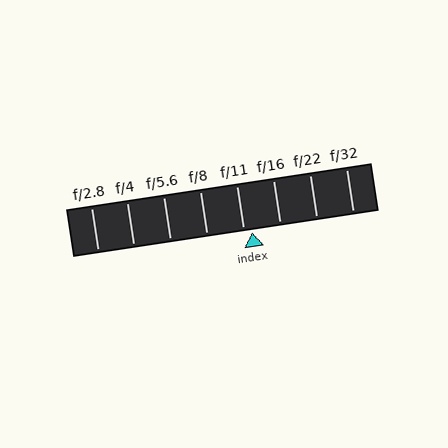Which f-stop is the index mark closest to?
The index mark is closest to f/11.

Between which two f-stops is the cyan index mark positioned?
The index mark is between f/11 and f/16.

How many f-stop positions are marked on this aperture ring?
There are 8 f-stop positions marked.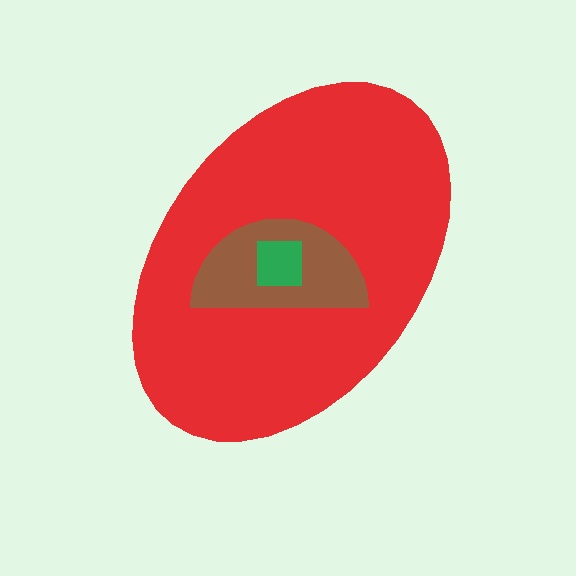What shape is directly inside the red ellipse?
The brown semicircle.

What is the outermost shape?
The red ellipse.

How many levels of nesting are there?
3.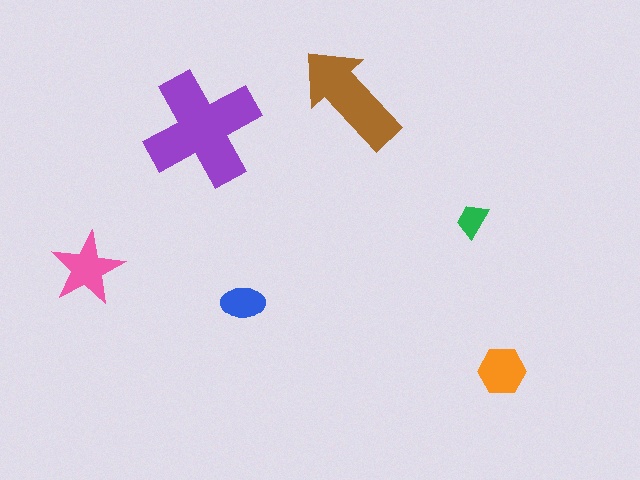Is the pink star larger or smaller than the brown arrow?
Smaller.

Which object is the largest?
The purple cross.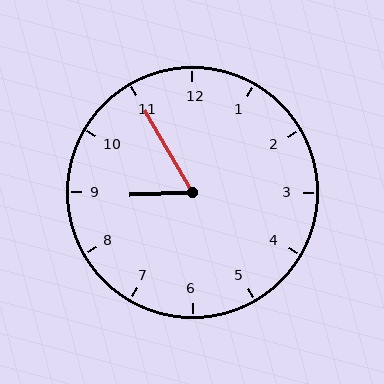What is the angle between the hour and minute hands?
Approximately 62 degrees.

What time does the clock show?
8:55.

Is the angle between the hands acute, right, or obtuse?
It is acute.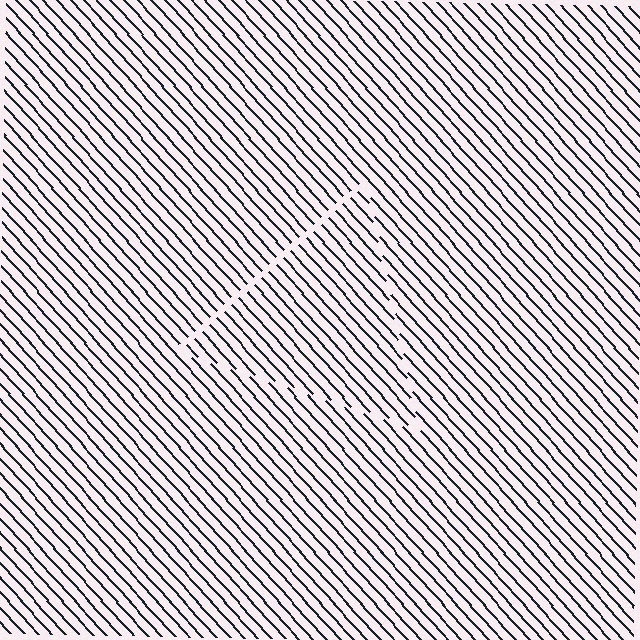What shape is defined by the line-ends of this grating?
An illusory triangle. The interior of the shape contains the same grating, shifted by half a period — the contour is defined by the phase discontinuity where line-ends from the inner and outer gratings abut.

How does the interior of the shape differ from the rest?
The interior of the shape contains the same grating, shifted by half a period — the contour is defined by the phase discontinuity where line-ends from the inner and outer gratings abut.